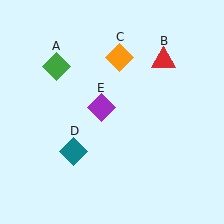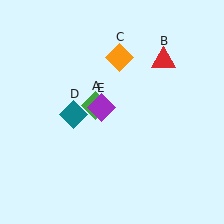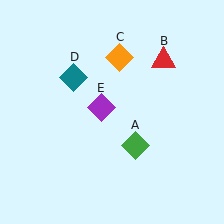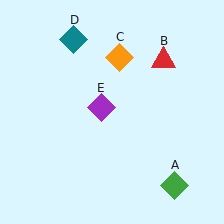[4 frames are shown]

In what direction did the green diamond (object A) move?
The green diamond (object A) moved down and to the right.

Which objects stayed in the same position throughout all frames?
Red triangle (object B) and orange diamond (object C) and purple diamond (object E) remained stationary.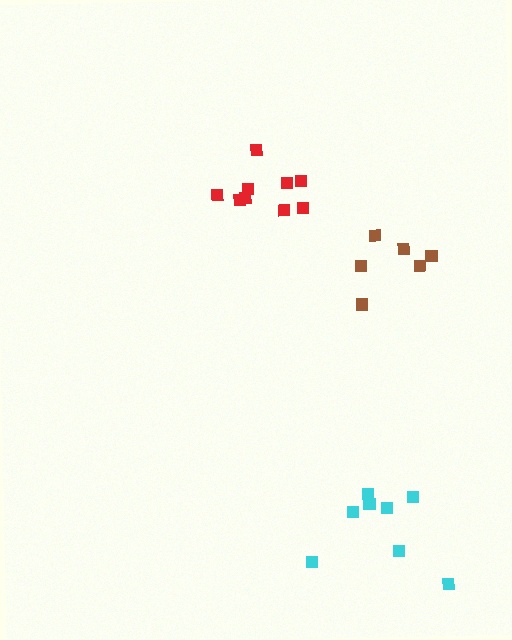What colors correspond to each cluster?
The clusters are colored: red, cyan, brown.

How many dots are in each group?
Group 1: 9 dots, Group 2: 8 dots, Group 3: 6 dots (23 total).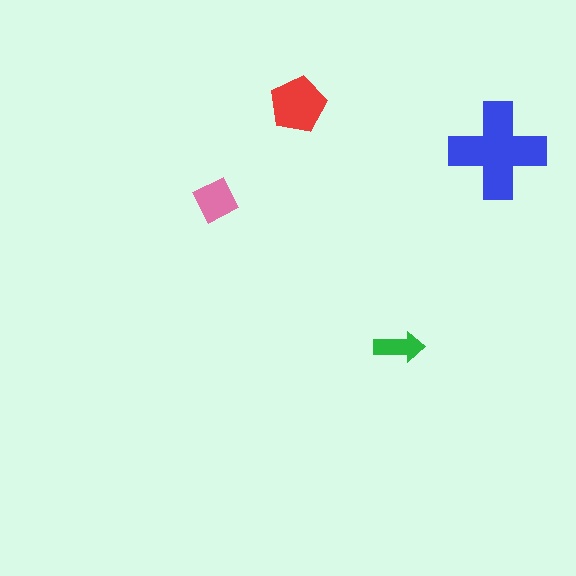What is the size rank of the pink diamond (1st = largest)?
3rd.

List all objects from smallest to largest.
The green arrow, the pink diamond, the red pentagon, the blue cross.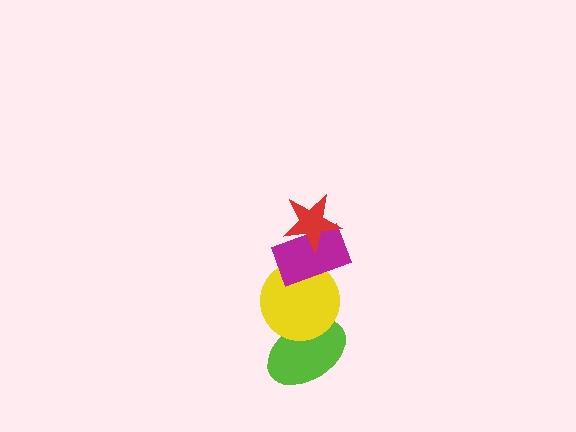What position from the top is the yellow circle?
The yellow circle is 3rd from the top.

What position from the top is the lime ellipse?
The lime ellipse is 4th from the top.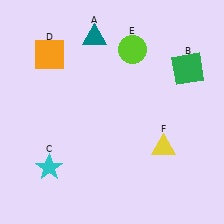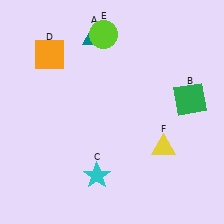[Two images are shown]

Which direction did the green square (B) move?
The green square (B) moved down.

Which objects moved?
The objects that moved are: the green square (B), the cyan star (C), the lime circle (E).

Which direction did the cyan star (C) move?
The cyan star (C) moved right.